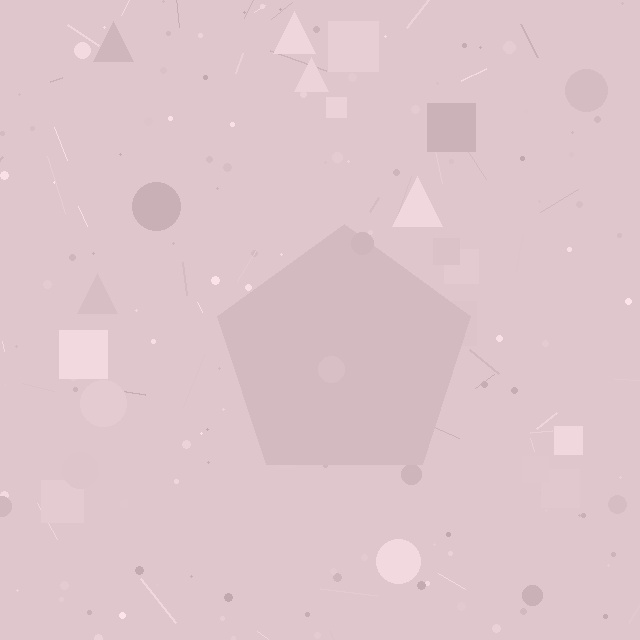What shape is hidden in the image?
A pentagon is hidden in the image.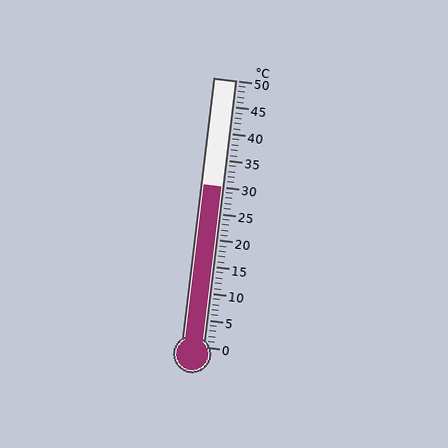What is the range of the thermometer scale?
The thermometer scale ranges from 0°C to 50°C.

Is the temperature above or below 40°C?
The temperature is below 40°C.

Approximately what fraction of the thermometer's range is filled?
The thermometer is filled to approximately 60% of its range.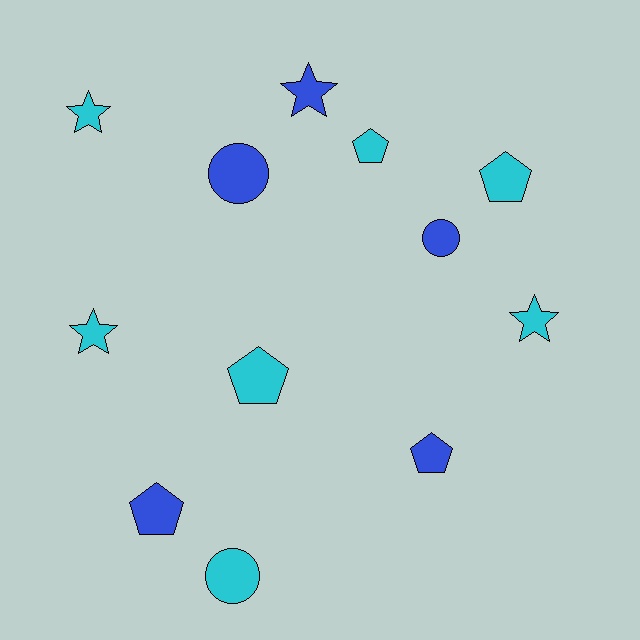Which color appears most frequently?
Cyan, with 7 objects.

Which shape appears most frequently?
Pentagon, with 5 objects.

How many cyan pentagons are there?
There are 3 cyan pentagons.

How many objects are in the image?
There are 12 objects.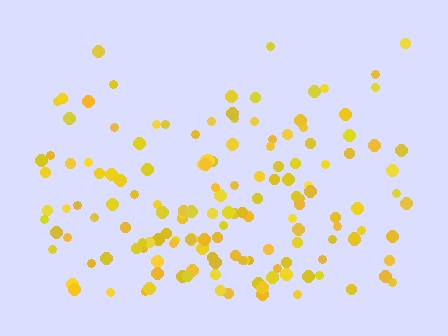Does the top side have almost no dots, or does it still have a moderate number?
Still a moderate number, just noticeably fewer than the bottom.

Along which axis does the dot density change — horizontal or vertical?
Vertical.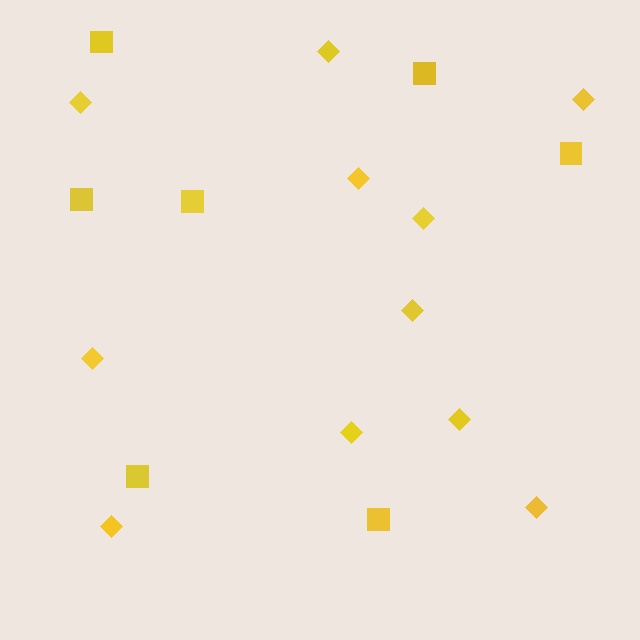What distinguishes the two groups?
There are 2 groups: one group of diamonds (11) and one group of squares (7).